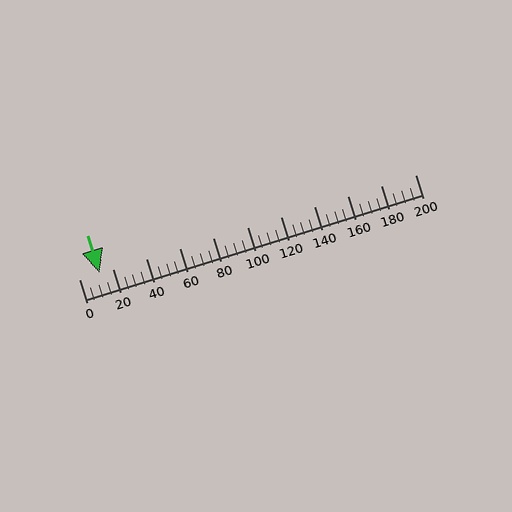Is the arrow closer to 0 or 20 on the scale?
The arrow is closer to 20.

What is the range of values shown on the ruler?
The ruler shows values from 0 to 200.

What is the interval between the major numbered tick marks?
The major tick marks are spaced 20 units apart.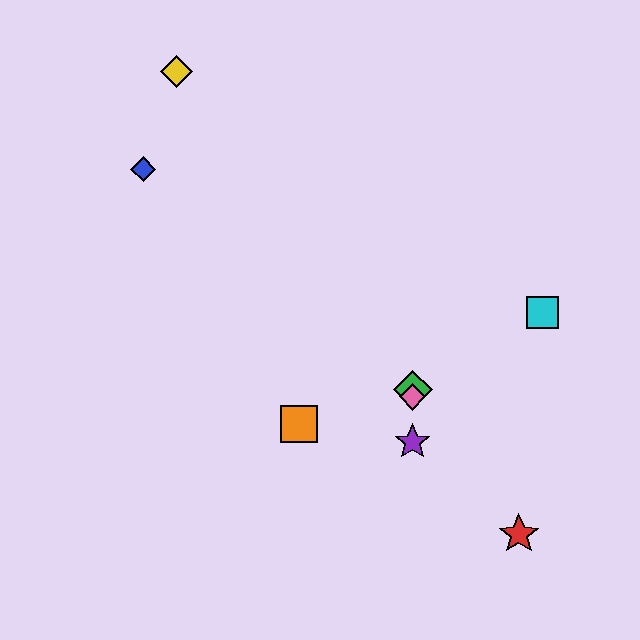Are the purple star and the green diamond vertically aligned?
Yes, both are at x≈413.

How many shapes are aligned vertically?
3 shapes (the green diamond, the purple star, the pink diamond) are aligned vertically.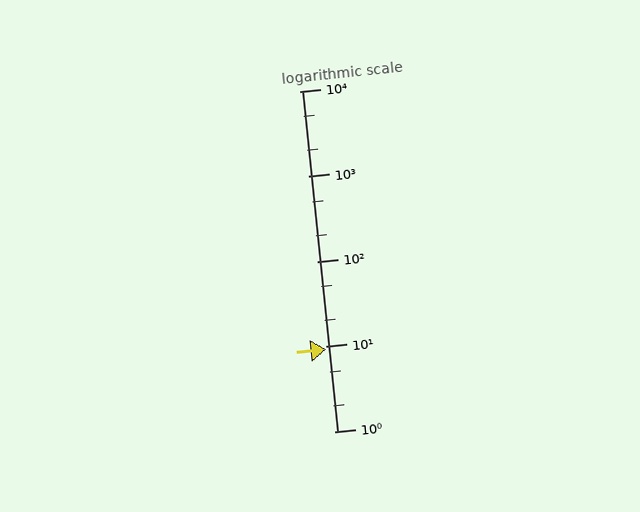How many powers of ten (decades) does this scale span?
The scale spans 4 decades, from 1 to 10000.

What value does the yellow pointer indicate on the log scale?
The pointer indicates approximately 9.2.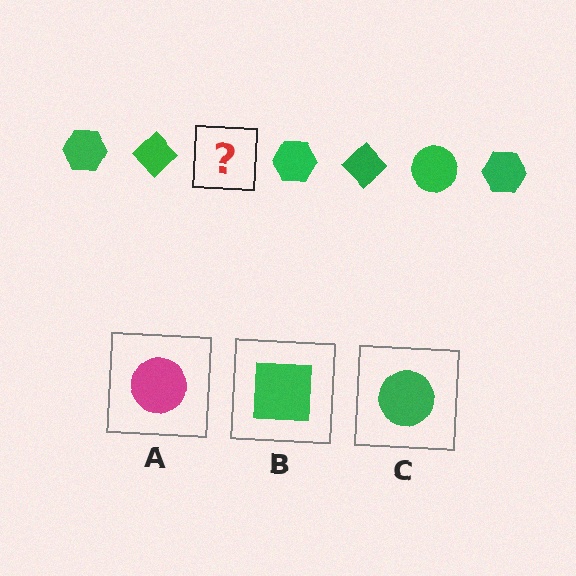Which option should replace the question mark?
Option C.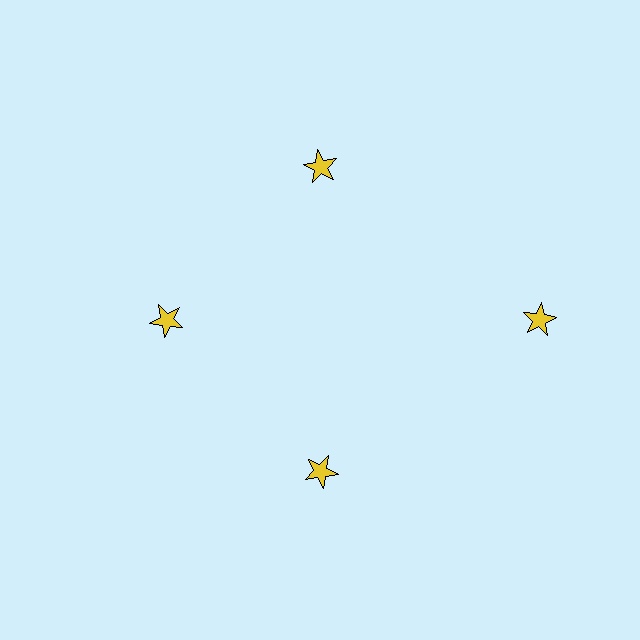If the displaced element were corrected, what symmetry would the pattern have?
It would have 4-fold rotational symmetry — the pattern would map onto itself every 90 degrees.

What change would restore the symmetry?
The symmetry would be restored by moving it inward, back onto the ring so that all 4 stars sit at equal angles and equal distance from the center.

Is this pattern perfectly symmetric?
No. The 4 yellow stars are arranged in a ring, but one element near the 3 o'clock position is pushed outward from the center, breaking the 4-fold rotational symmetry.